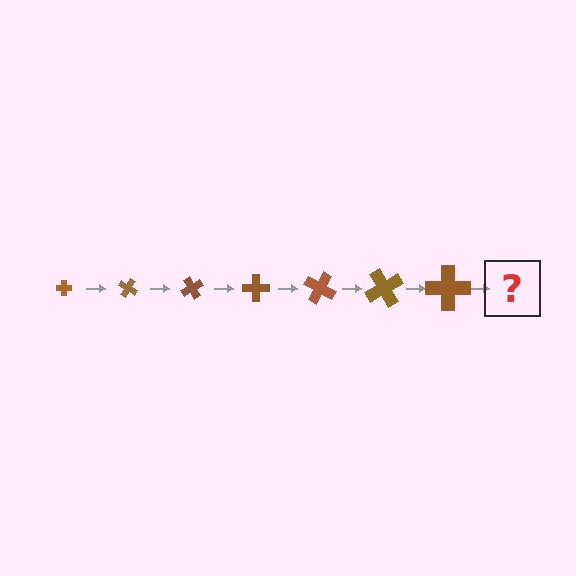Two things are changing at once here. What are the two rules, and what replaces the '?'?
The two rules are that the cross grows larger each step and it rotates 30 degrees each step. The '?' should be a cross, larger than the previous one and rotated 210 degrees from the start.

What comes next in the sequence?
The next element should be a cross, larger than the previous one and rotated 210 degrees from the start.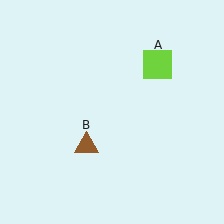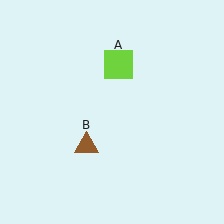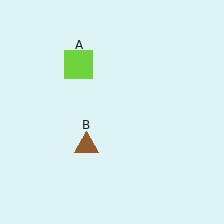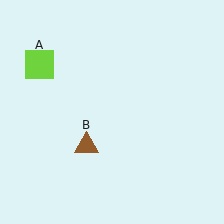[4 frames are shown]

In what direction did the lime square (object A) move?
The lime square (object A) moved left.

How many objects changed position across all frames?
1 object changed position: lime square (object A).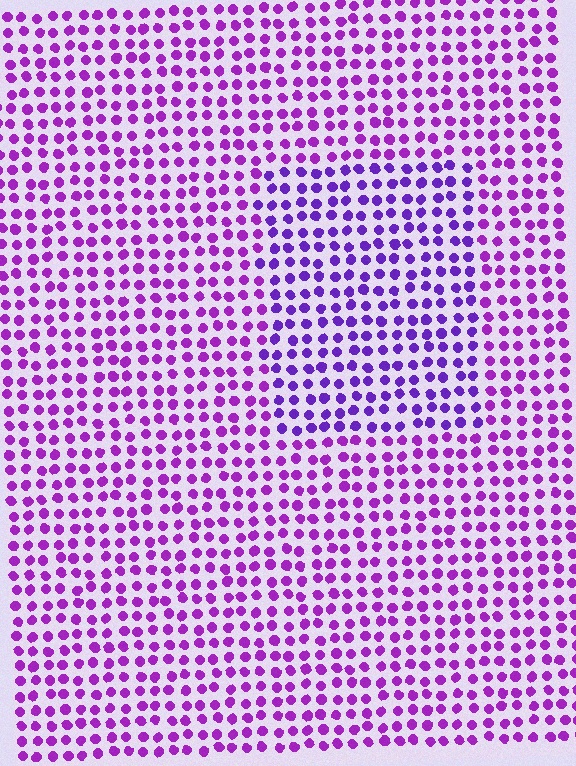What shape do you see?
I see a rectangle.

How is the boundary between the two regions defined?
The boundary is defined purely by a slight shift in hue (about 23 degrees). Spacing, size, and orientation are identical on both sides.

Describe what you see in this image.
The image is filled with small purple elements in a uniform arrangement. A rectangle-shaped region is visible where the elements are tinted to a slightly different hue, forming a subtle color boundary.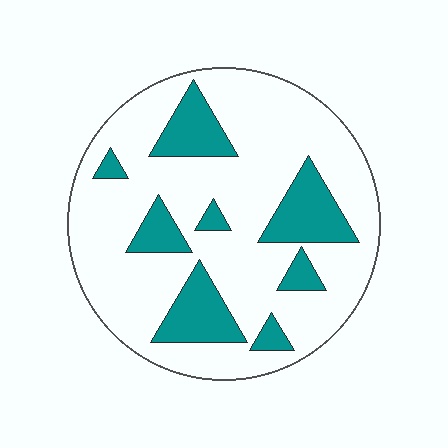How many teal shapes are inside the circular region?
8.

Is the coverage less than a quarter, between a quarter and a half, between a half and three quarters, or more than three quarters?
Less than a quarter.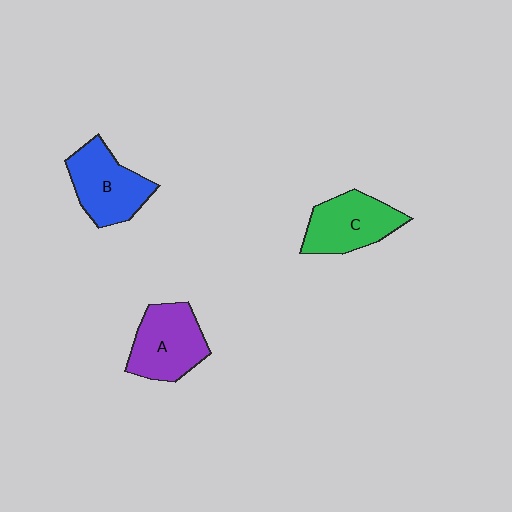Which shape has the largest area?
Shape A (purple).